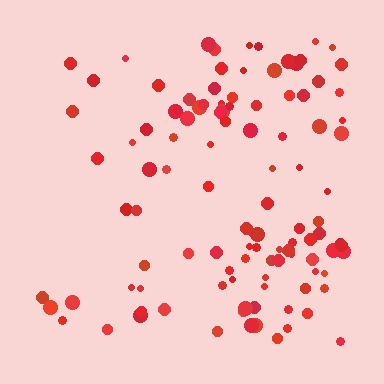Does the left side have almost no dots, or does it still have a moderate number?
Still a moderate number, just noticeably fewer than the right.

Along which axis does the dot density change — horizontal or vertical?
Horizontal.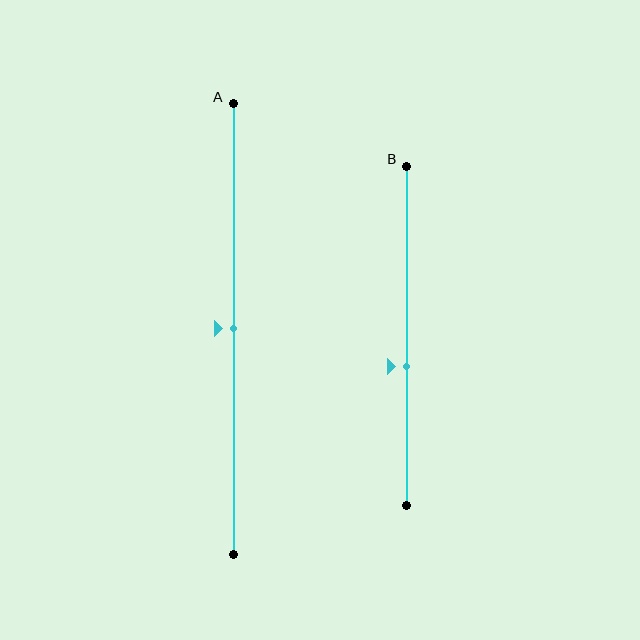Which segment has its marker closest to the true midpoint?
Segment A has its marker closest to the true midpoint.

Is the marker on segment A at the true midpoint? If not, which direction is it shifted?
Yes, the marker on segment A is at the true midpoint.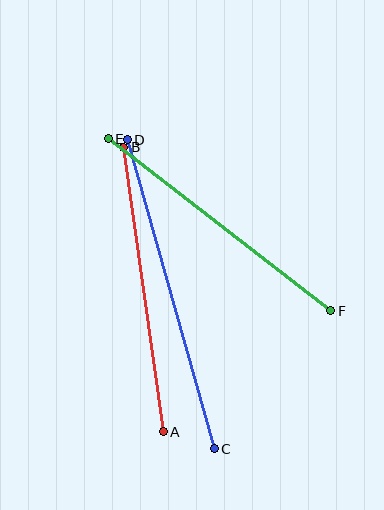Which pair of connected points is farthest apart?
Points C and D are farthest apart.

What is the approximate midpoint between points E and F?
The midpoint is at approximately (219, 225) pixels.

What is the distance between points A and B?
The distance is approximately 287 pixels.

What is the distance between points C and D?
The distance is approximately 321 pixels.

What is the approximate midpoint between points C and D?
The midpoint is at approximately (171, 294) pixels.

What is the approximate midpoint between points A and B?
The midpoint is at approximately (143, 289) pixels.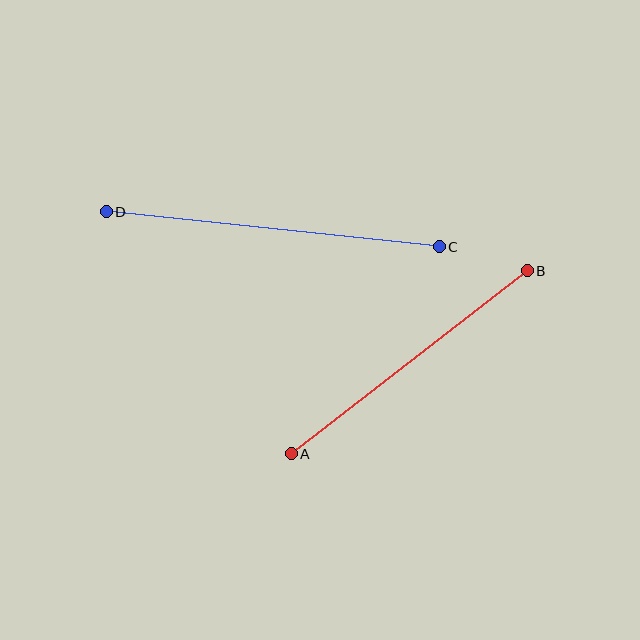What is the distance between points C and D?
The distance is approximately 335 pixels.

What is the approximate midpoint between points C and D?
The midpoint is at approximately (273, 229) pixels.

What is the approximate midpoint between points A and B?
The midpoint is at approximately (409, 362) pixels.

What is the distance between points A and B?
The distance is approximately 299 pixels.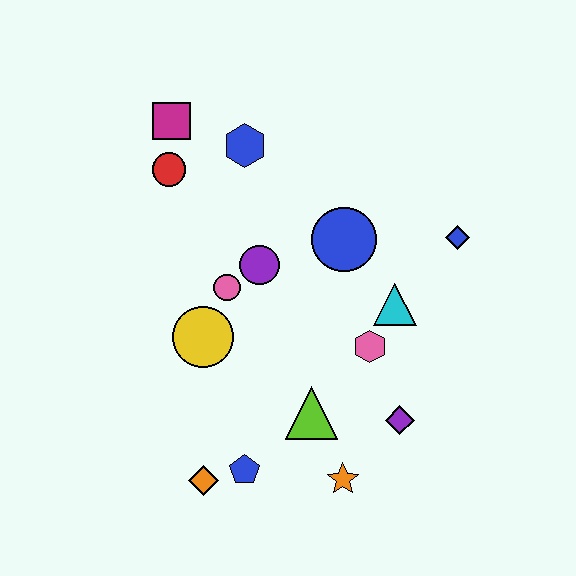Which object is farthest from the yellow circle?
The blue diamond is farthest from the yellow circle.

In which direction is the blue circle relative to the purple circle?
The blue circle is to the right of the purple circle.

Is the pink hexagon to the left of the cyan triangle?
Yes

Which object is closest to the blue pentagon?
The orange diamond is closest to the blue pentagon.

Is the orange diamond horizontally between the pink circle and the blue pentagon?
No